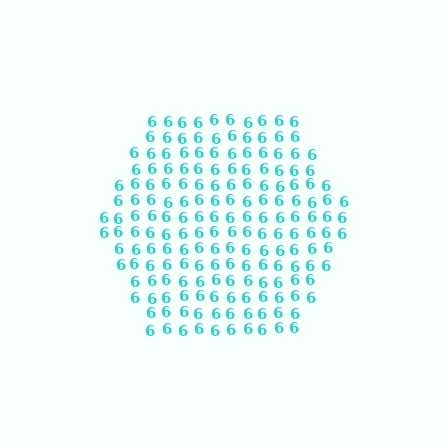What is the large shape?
The large shape is a hexagon.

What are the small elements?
The small elements are digit 6's.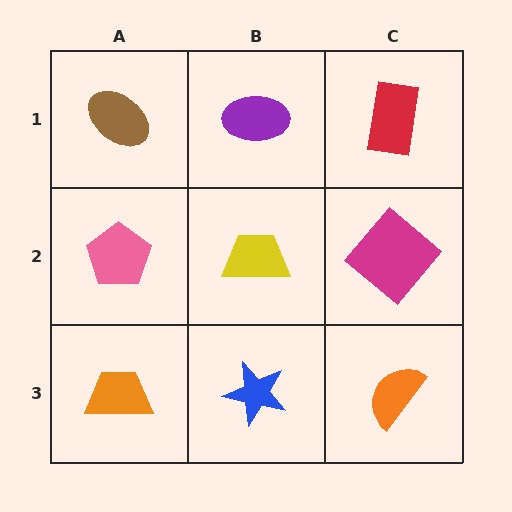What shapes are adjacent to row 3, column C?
A magenta diamond (row 2, column C), a blue star (row 3, column B).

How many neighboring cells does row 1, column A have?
2.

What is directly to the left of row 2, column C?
A yellow trapezoid.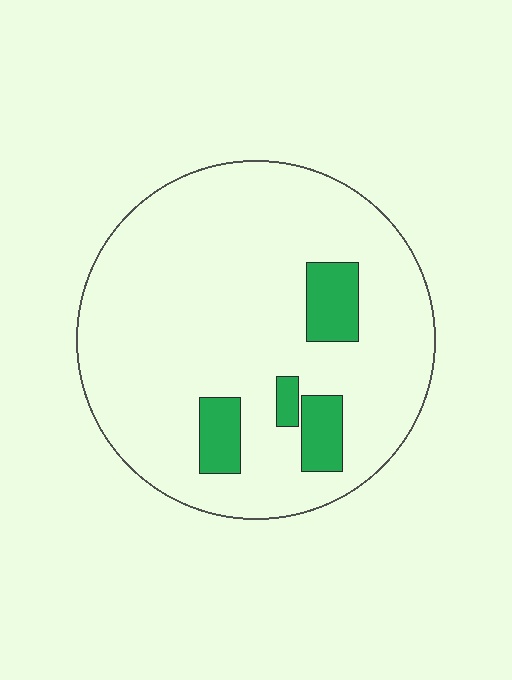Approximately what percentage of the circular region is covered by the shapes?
Approximately 10%.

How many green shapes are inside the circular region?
4.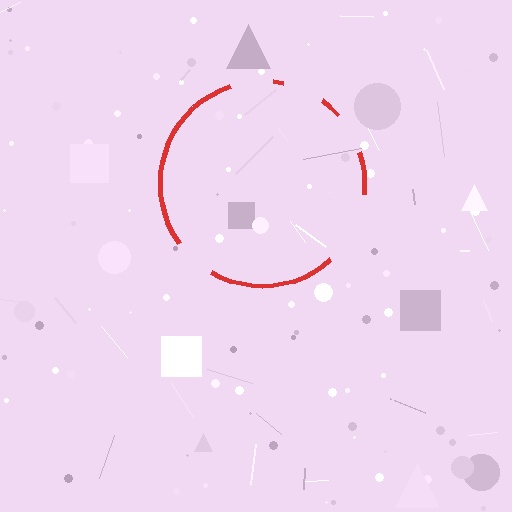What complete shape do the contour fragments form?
The contour fragments form a circle.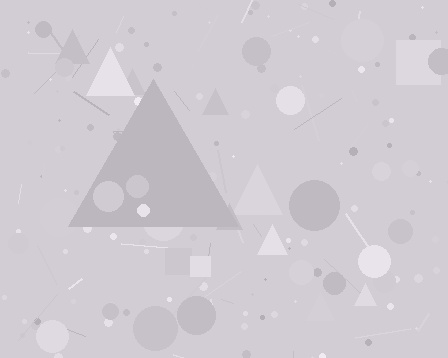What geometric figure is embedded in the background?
A triangle is embedded in the background.